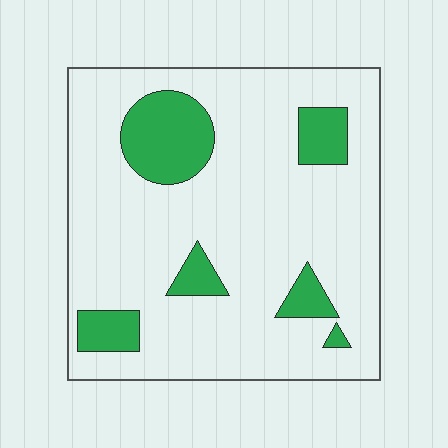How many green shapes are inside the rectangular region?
6.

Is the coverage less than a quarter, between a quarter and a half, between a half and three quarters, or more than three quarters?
Less than a quarter.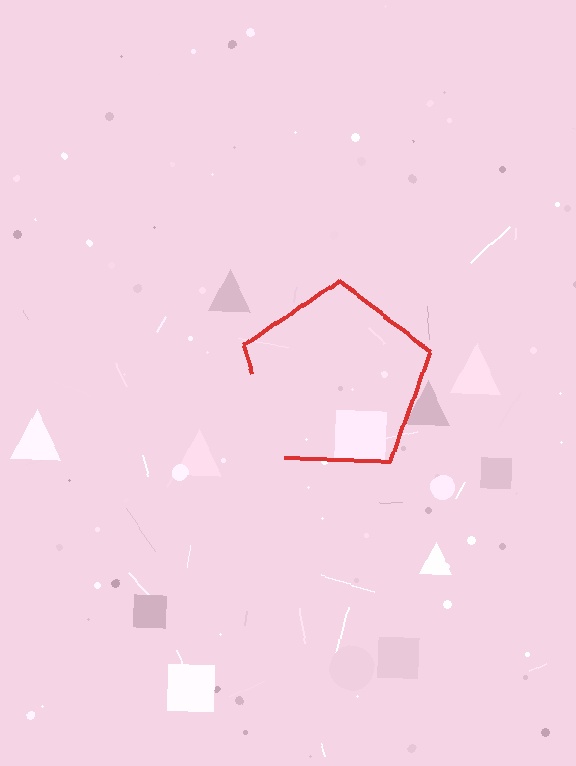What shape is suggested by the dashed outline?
The dashed outline suggests a pentagon.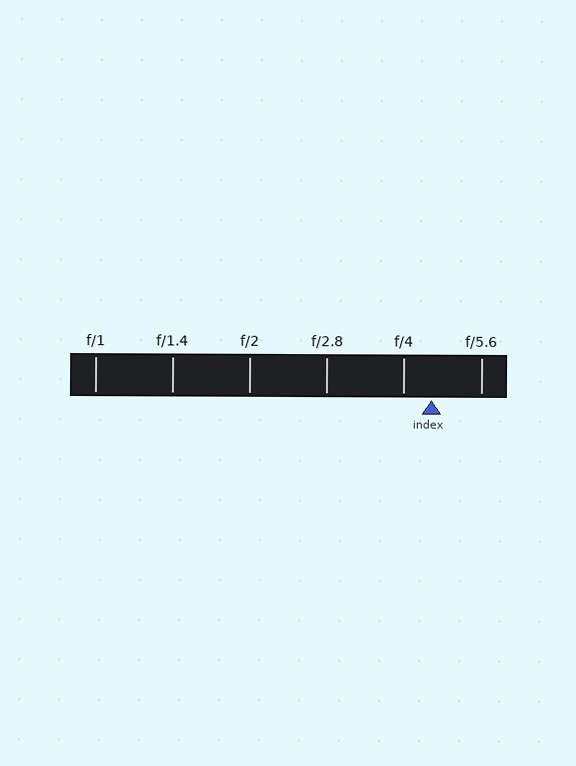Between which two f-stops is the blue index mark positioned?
The index mark is between f/4 and f/5.6.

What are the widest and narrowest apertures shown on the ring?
The widest aperture shown is f/1 and the narrowest is f/5.6.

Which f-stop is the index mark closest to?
The index mark is closest to f/4.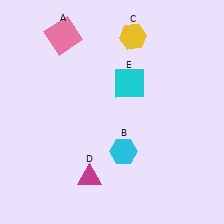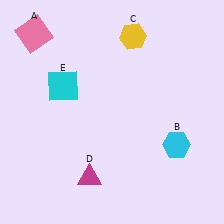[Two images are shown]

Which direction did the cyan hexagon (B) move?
The cyan hexagon (B) moved right.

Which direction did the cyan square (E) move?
The cyan square (E) moved left.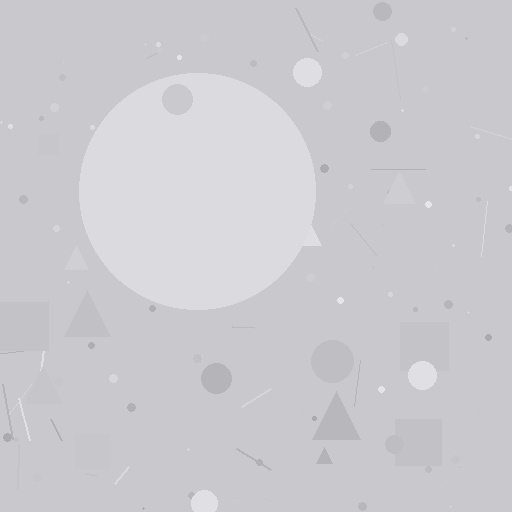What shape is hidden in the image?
A circle is hidden in the image.